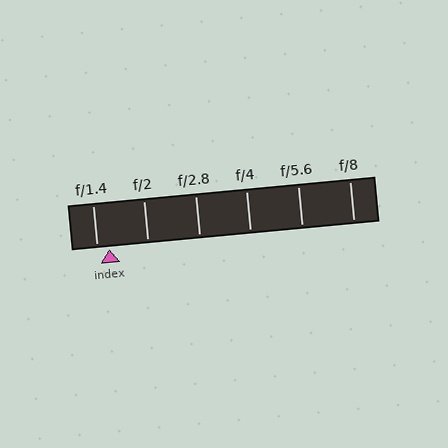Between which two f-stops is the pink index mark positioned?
The index mark is between f/1.4 and f/2.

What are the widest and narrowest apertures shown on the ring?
The widest aperture shown is f/1.4 and the narrowest is f/8.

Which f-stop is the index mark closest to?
The index mark is closest to f/1.4.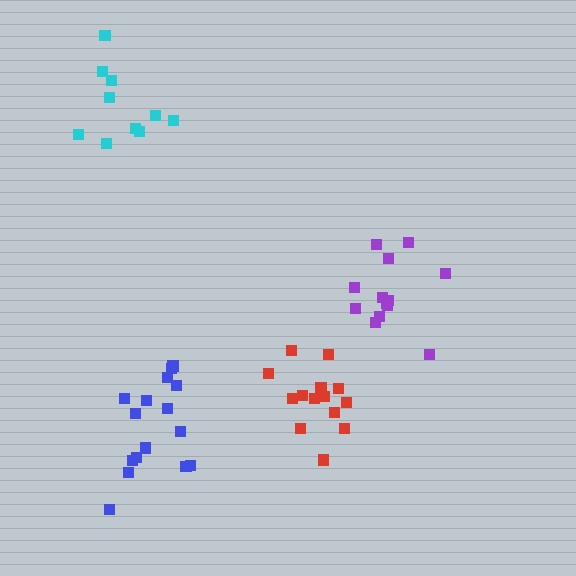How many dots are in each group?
Group 1: 13 dots, Group 2: 16 dots, Group 3: 10 dots, Group 4: 14 dots (53 total).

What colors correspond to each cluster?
The clusters are colored: purple, blue, cyan, red.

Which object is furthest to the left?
The cyan cluster is leftmost.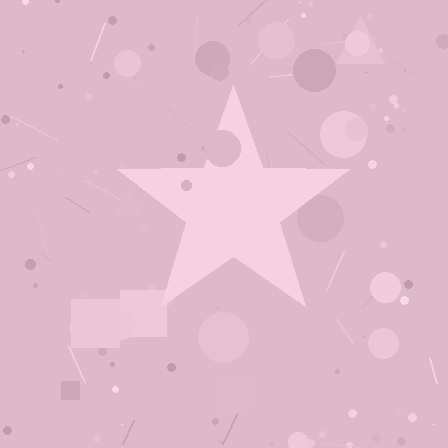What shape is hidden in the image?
A star is hidden in the image.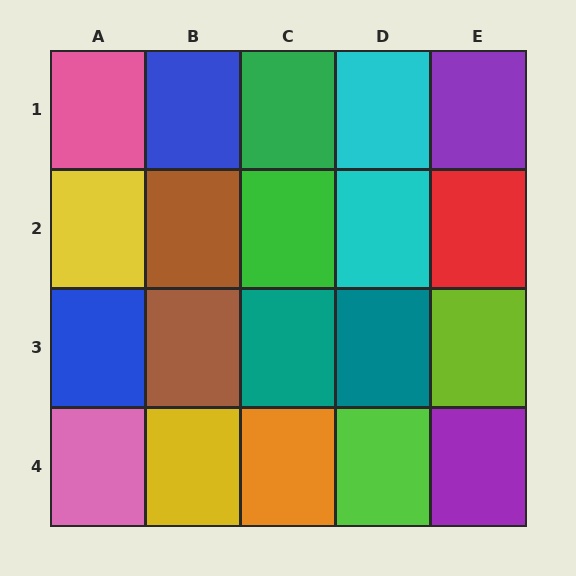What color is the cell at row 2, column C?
Green.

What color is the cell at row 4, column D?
Lime.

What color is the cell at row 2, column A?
Yellow.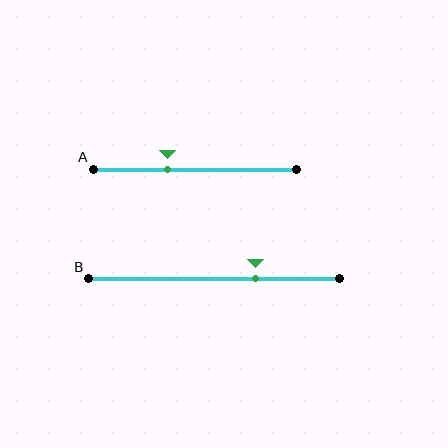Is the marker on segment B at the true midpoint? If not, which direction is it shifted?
No, the marker on segment B is shifted to the right by about 17% of the segment length.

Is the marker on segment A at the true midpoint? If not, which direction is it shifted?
No, the marker on segment A is shifted to the left by about 14% of the segment length.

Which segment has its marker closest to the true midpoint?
Segment A has its marker closest to the true midpoint.